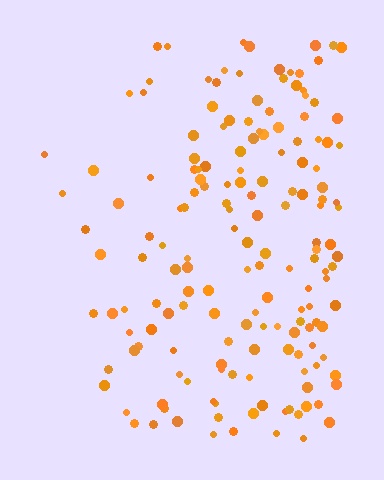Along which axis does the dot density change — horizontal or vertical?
Horizontal.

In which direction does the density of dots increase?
From left to right, with the right side densest.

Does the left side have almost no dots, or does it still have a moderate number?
Still a moderate number, just noticeably fewer than the right.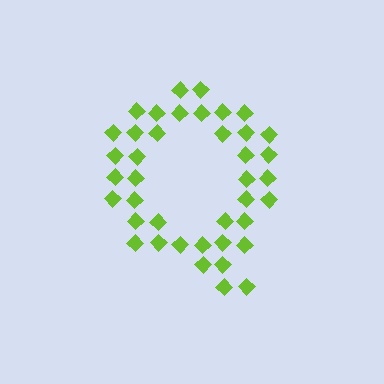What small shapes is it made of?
It is made of small diamonds.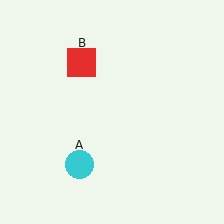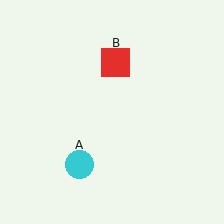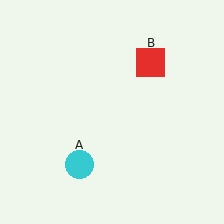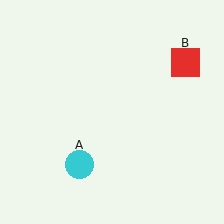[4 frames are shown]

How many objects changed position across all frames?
1 object changed position: red square (object B).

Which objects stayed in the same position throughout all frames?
Cyan circle (object A) remained stationary.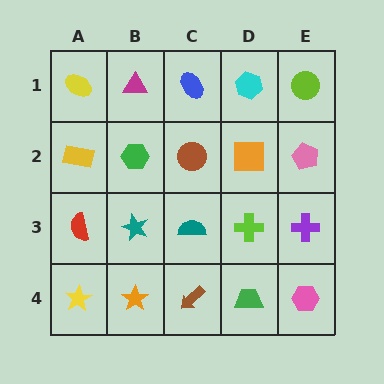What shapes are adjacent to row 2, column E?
A lime circle (row 1, column E), a purple cross (row 3, column E), an orange square (row 2, column D).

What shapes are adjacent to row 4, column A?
A red semicircle (row 3, column A), an orange star (row 4, column B).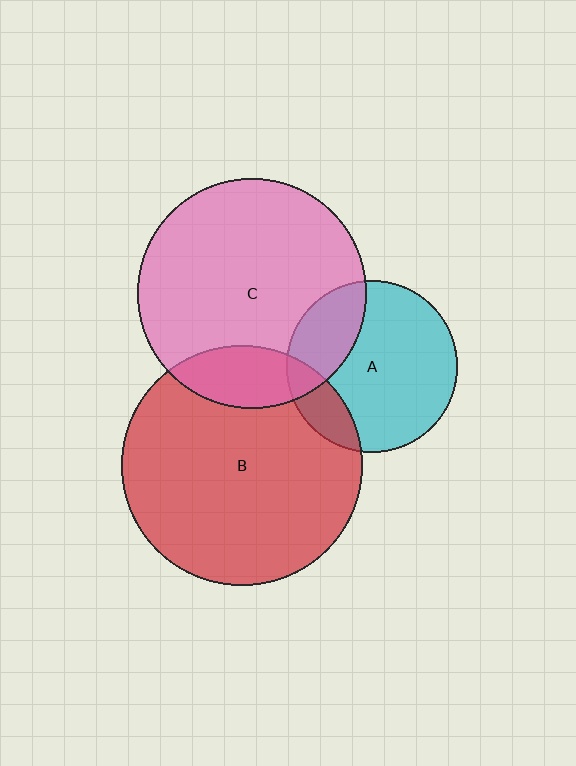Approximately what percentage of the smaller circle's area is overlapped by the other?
Approximately 15%.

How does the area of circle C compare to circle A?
Approximately 1.8 times.